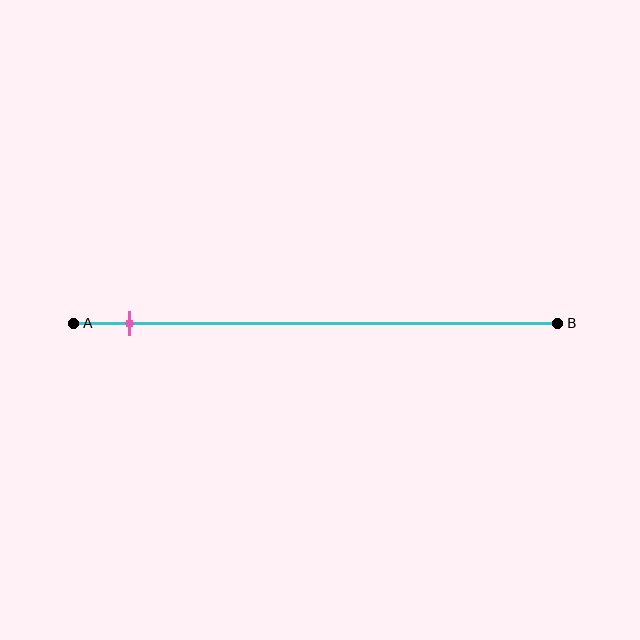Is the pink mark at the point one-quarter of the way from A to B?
No, the mark is at about 10% from A, not at the 25% one-quarter point.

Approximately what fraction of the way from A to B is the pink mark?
The pink mark is approximately 10% of the way from A to B.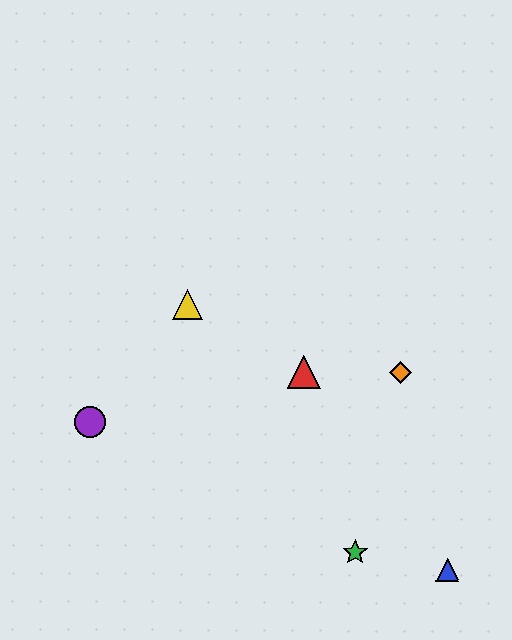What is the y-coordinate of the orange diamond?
The orange diamond is at y≈373.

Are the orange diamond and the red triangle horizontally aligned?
Yes, both are at y≈373.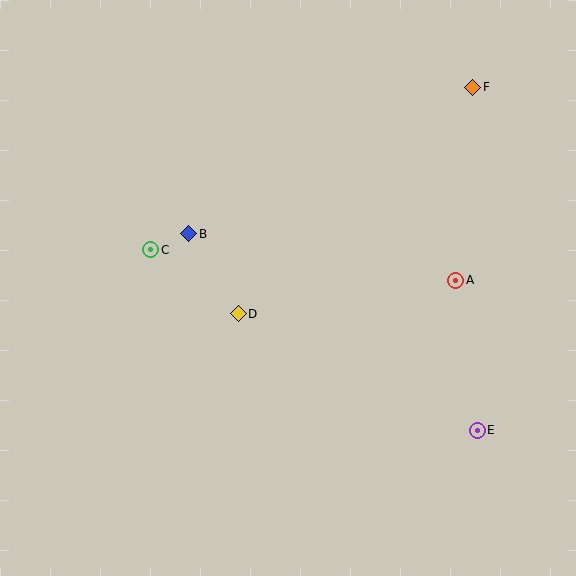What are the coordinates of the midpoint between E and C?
The midpoint between E and C is at (314, 340).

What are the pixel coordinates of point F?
Point F is at (473, 87).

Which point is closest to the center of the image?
Point D at (238, 314) is closest to the center.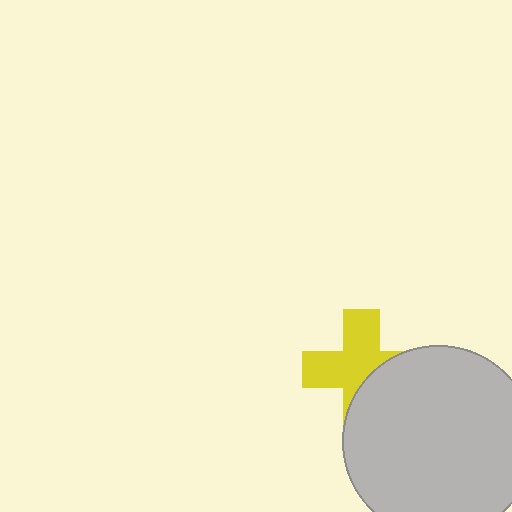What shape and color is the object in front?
The object in front is a light gray circle.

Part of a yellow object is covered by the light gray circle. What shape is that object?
It is a cross.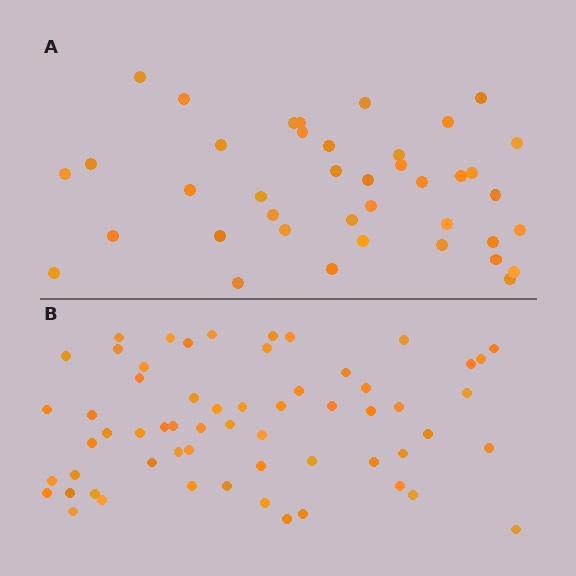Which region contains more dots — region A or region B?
Region B (the bottom region) has more dots.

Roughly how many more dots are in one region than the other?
Region B has approximately 20 more dots than region A.